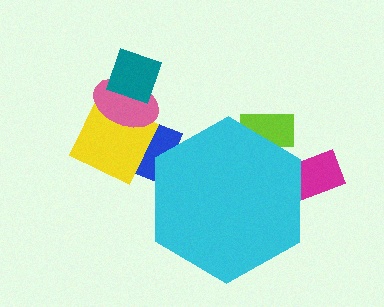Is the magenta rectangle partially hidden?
Yes, the magenta rectangle is partially hidden behind the cyan hexagon.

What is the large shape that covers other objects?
A cyan hexagon.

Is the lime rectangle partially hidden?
Yes, the lime rectangle is partially hidden behind the cyan hexagon.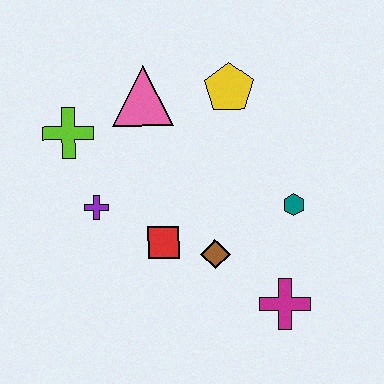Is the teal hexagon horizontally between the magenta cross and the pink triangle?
No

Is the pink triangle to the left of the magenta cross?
Yes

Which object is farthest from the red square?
The yellow pentagon is farthest from the red square.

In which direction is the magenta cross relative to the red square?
The magenta cross is to the right of the red square.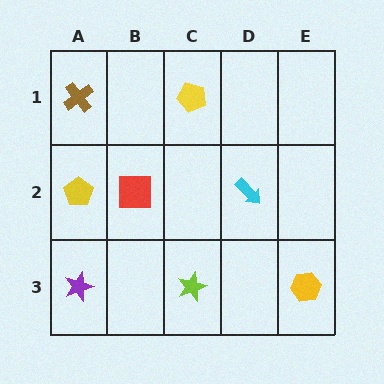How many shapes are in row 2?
3 shapes.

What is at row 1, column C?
A yellow pentagon.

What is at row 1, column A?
A brown cross.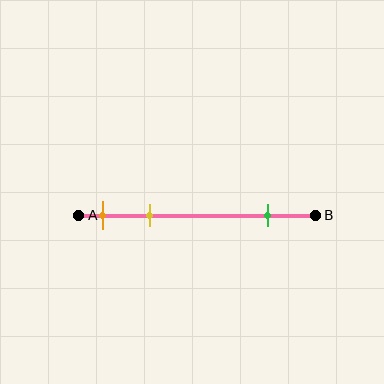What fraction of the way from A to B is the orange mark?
The orange mark is approximately 10% (0.1) of the way from A to B.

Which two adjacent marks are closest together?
The orange and yellow marks are the closest adjacent pair.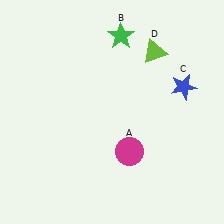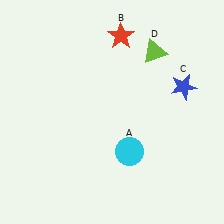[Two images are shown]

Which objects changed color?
A changed from magenta to cyan. B changed from green to red.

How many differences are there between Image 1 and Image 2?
There are 2 differences between the two images.